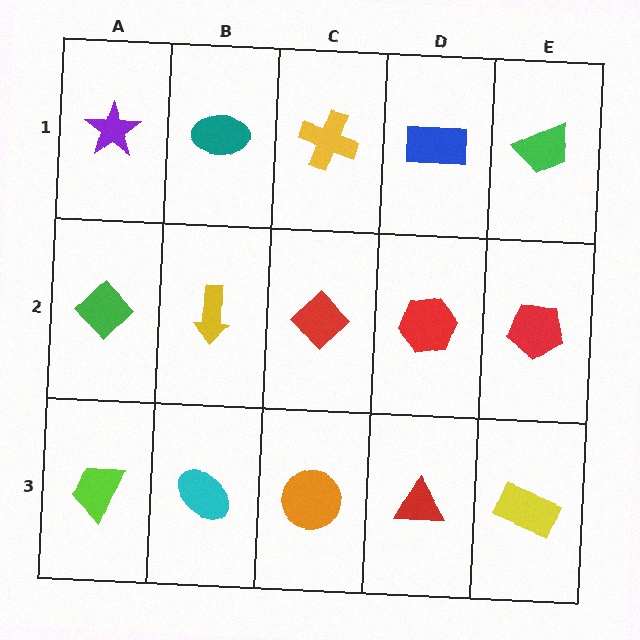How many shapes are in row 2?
5 shapes.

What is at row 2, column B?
A yellow arrow.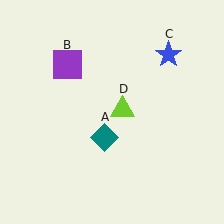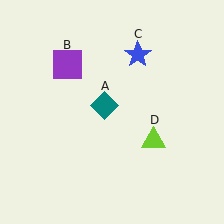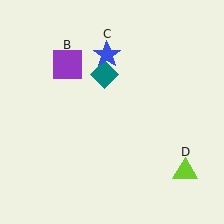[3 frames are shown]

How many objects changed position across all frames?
3 objects changed position: teal diamond (object A), blue star (object C), lime triangle (object D).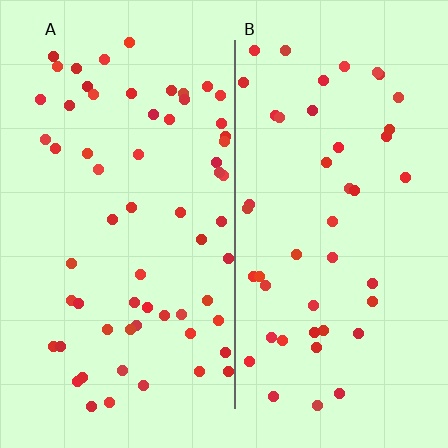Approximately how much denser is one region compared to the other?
Approximately 1.3× — region A over region B.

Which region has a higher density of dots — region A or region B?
A (the left).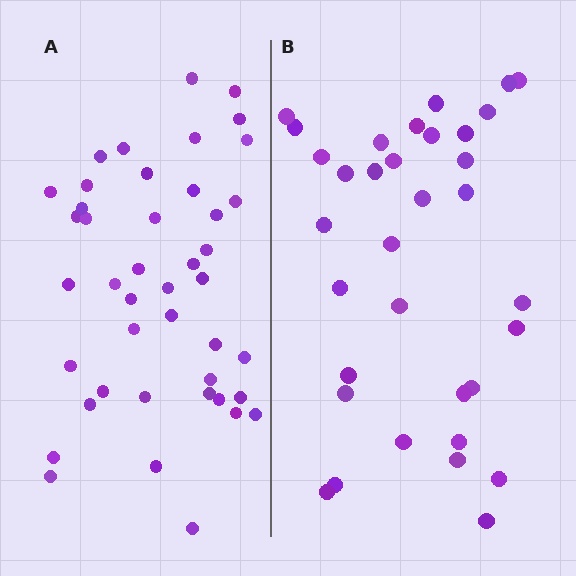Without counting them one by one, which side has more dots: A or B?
Region A (the left region) has more dots.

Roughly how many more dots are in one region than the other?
Region A has roughly 8 or so more dots than region B.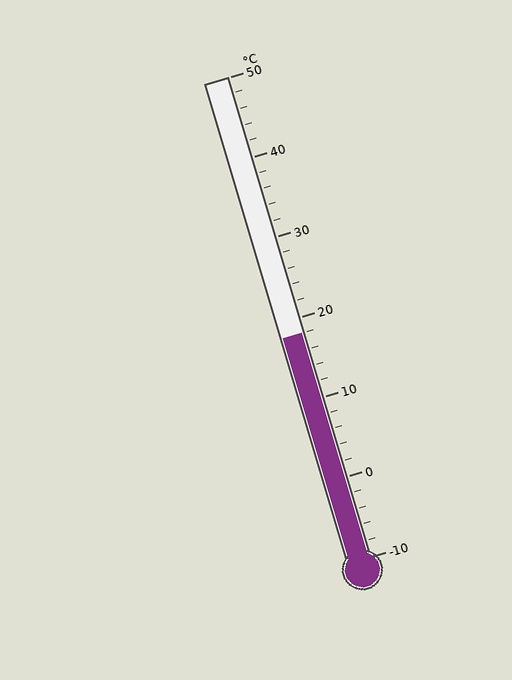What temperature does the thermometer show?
The thermometer shows approximately 18°C.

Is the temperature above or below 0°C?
The temperature is above 0°C.